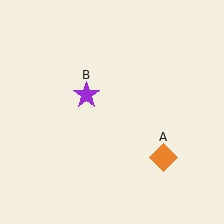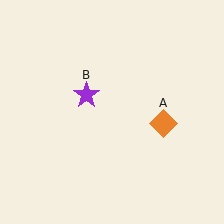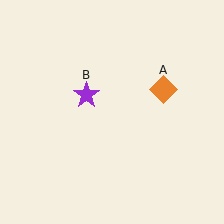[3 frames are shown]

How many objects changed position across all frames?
1 object changed position: orange diamond (object A).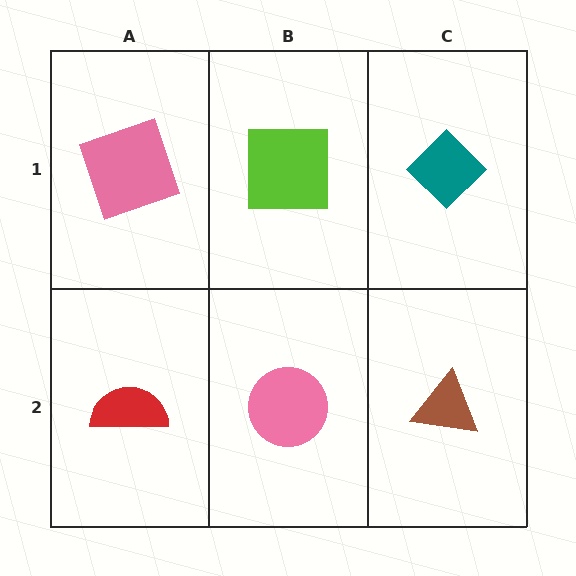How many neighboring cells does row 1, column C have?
2.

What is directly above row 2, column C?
A teal diamond.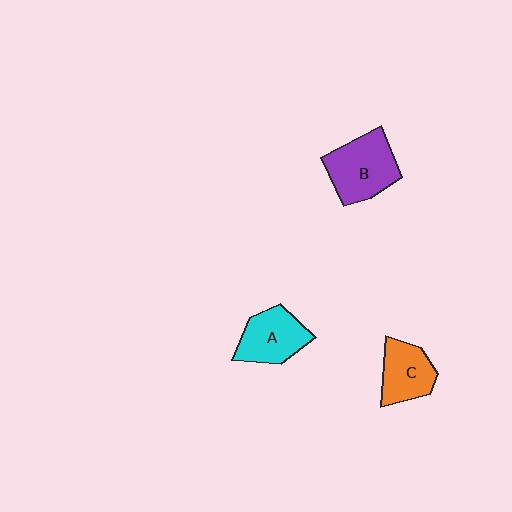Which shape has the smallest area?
Shape C (orange).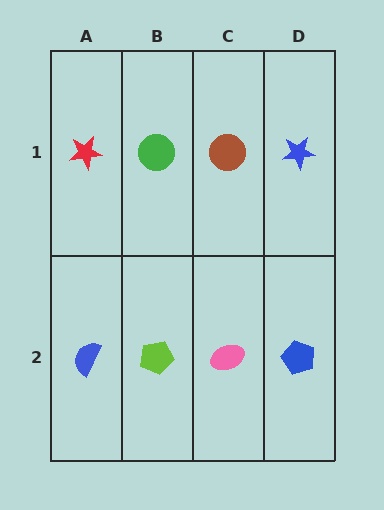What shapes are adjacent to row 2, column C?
A brown circle (row 1, column C), a lime pentagon (row 2, column B), a blue pentagon (row 2, column D).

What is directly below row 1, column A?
A blue semicircle.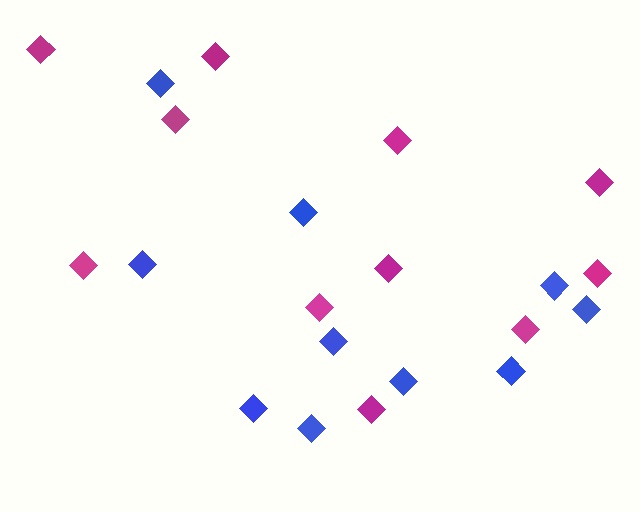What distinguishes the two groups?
There are 2 groups: one group of magenta diamonds (11) and one group of blue diamonds (10).